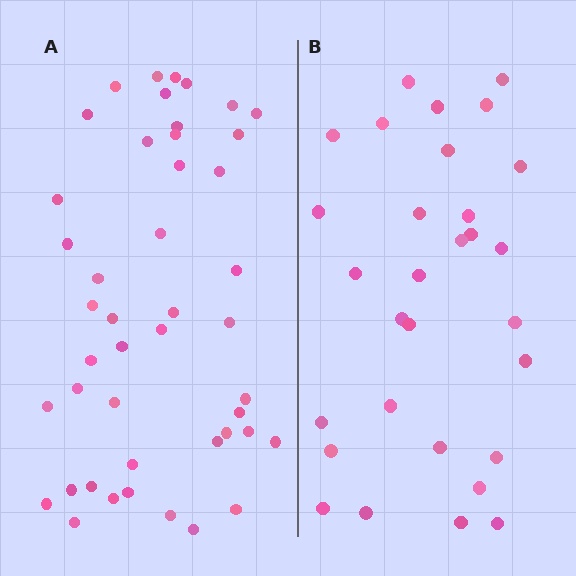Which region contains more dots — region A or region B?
Region A (the left region) has more dots.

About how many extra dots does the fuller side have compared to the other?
Region A has approximately 15 more dots than region B.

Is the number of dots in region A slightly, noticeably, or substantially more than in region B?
Region A has substantially more. The ratio is roughly 1.5 to 1.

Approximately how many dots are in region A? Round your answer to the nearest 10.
About 40 dots. (The exact count is 45, which rounds to 40.)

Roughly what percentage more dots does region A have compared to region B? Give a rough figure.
About 50% more.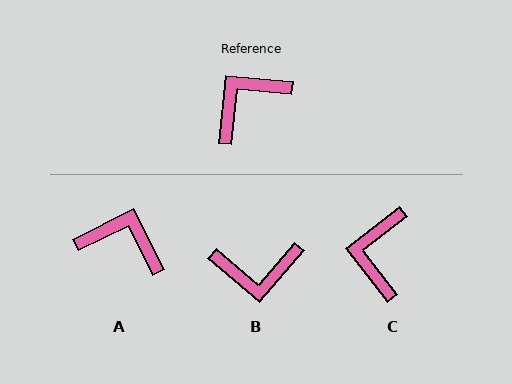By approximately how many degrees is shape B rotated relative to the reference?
Approximately 145 degrees counter-clockwise.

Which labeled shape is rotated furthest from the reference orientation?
B, about 145 degrees away.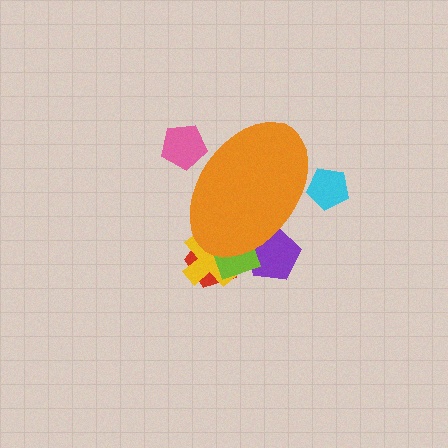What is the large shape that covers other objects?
An orange ellipse.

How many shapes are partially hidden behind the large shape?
6 shapes are partially hidden.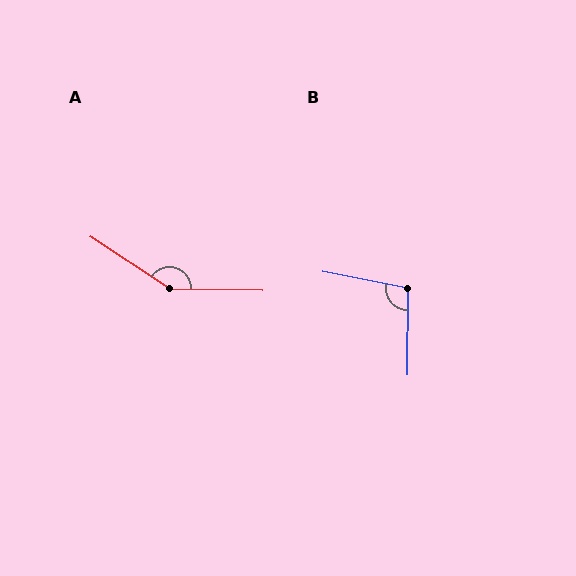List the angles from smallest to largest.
B (101°), A (148°).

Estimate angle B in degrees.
Approximately 101 degrees.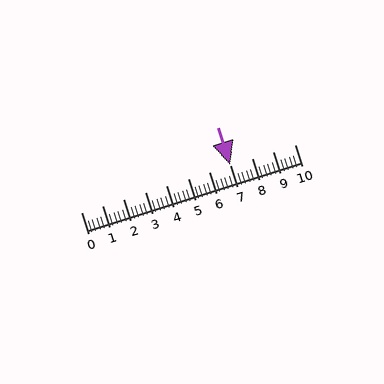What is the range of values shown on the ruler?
The ruler shows values from 0 to 10.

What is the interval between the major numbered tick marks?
The major tick marks are spaced 1 units apart.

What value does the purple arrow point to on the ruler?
The purple arrow points to approximately 7.0.